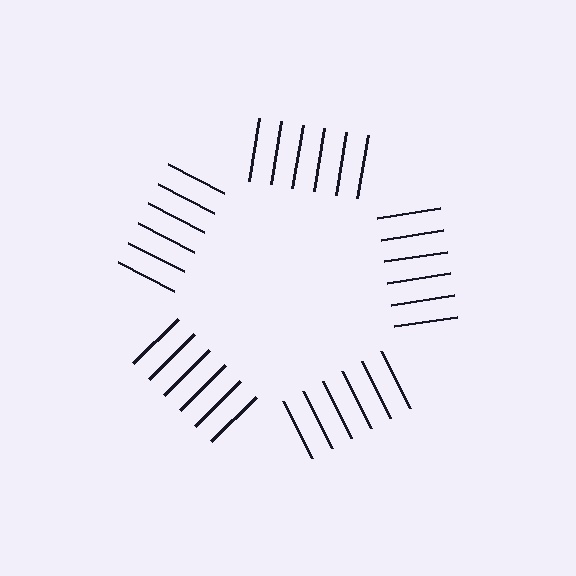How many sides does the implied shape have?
5 sides — the line-ends trace a pentagon.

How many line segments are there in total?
30 — 6 along each of the 5 edges.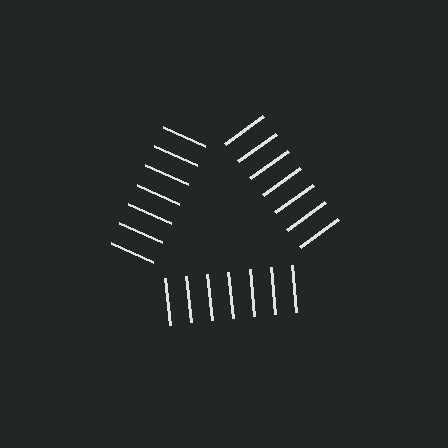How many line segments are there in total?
21 — 7 along each of the 3 edges.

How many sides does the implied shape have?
3 sides — the line-ends trace a triangle.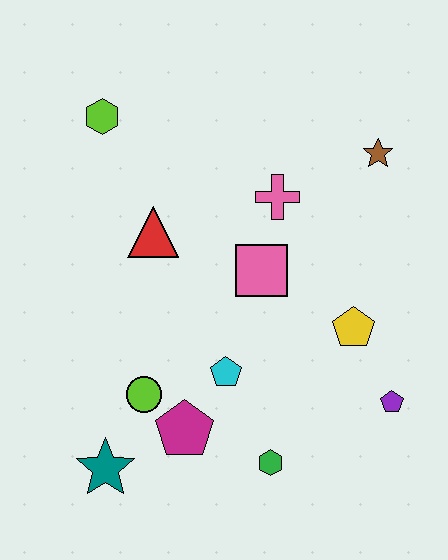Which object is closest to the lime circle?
The magenta pentagon is closest to the lime circle.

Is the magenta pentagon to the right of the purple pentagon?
No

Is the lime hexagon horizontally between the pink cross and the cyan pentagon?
No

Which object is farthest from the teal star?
The brown star is farthest from the teal star.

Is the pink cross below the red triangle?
No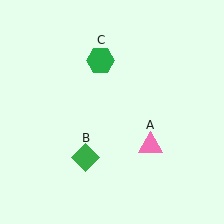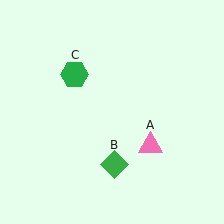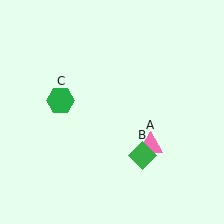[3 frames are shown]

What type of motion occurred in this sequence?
The green diamond (object B), green hexagon (object C) rotated counterclockwise around the center of the scene.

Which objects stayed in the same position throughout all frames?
Pink triangle (object A) remained stationary.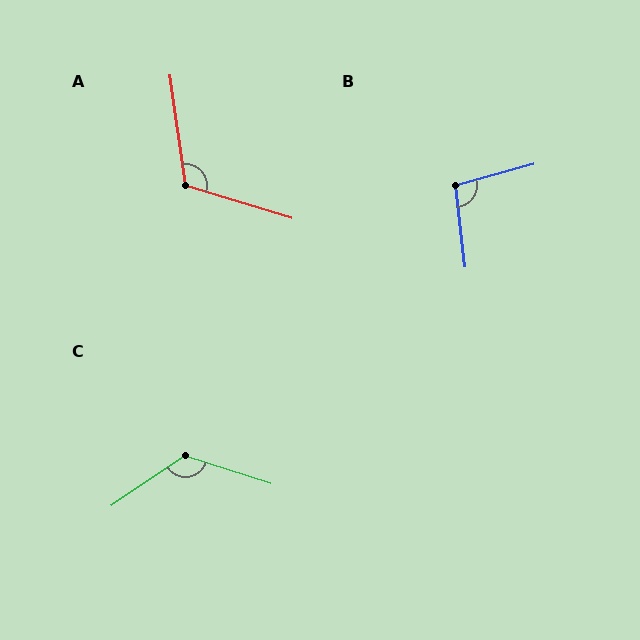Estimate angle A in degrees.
Approximately 115 degrees.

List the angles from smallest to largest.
B (98°), A (115°), C (128°).